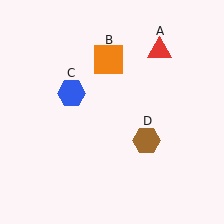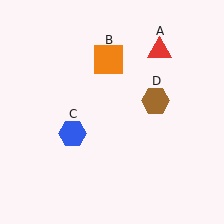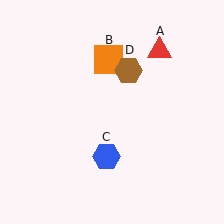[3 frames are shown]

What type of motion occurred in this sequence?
The blue hexagon (object C), brown hexagon (object D) rotated counterclockwise around the center of the scene.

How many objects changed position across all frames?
2 objects changed position: blue hexagon (object C), brown hexagon (object D).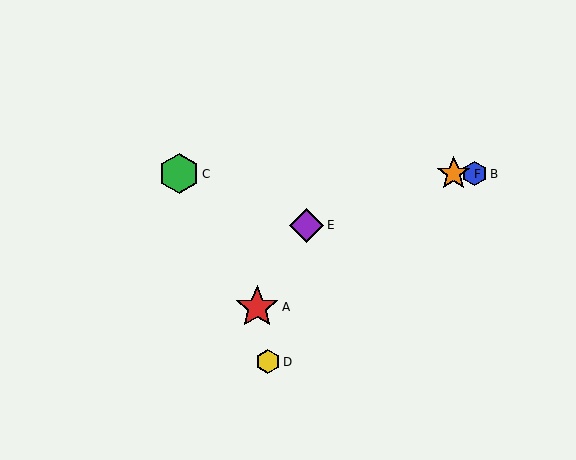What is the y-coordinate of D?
Object D is at y≈362.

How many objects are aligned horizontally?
3 objects (B, C, F) are aligned horizontally.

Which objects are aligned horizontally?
Objects B, C, F are aligned horizontally.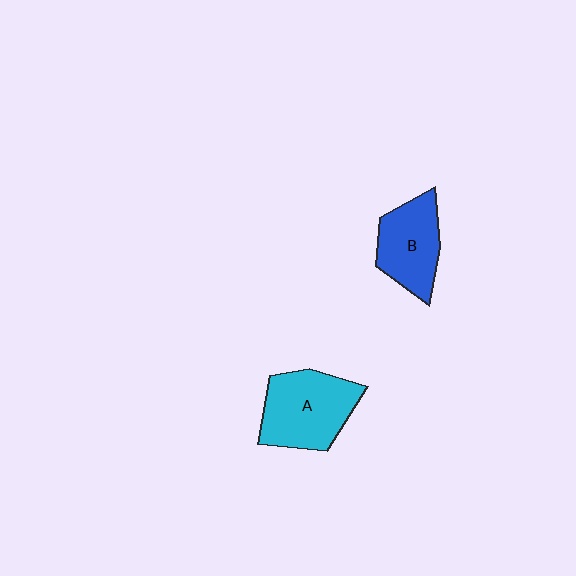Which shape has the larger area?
Shape A (cyan).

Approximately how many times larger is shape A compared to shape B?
Approximately 1.2 times.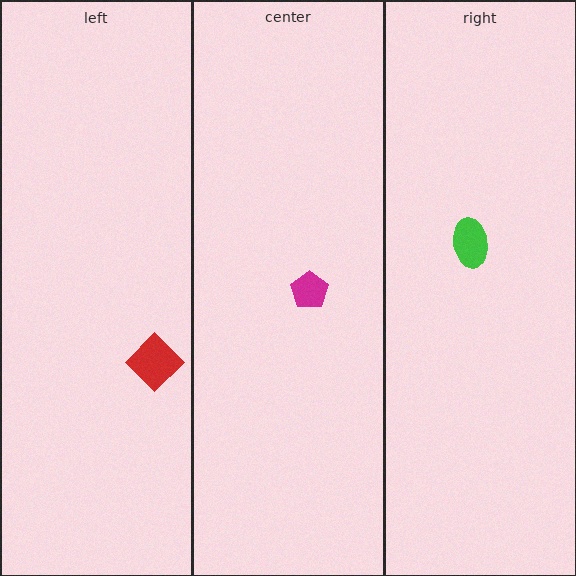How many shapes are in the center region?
1.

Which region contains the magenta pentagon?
The center region.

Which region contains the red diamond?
The left region.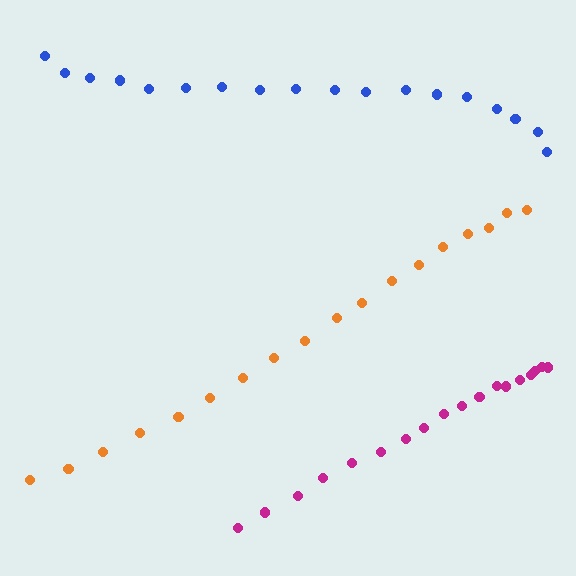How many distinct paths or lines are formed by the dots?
There are 3 distinct paths.